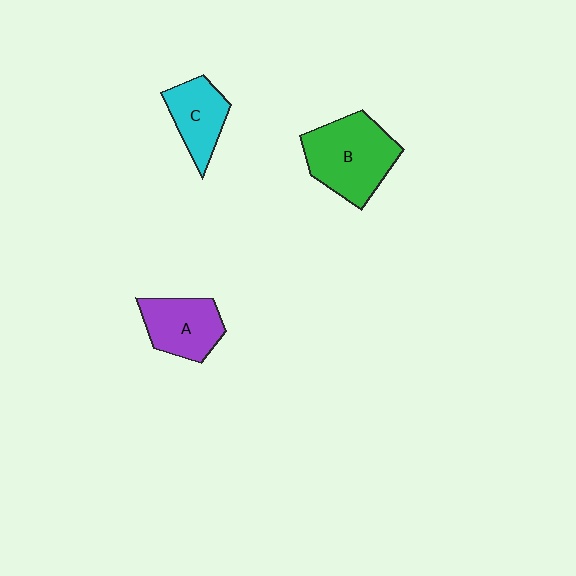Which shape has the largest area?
Shape B (green).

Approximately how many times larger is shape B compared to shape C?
Approximately 1.7 times.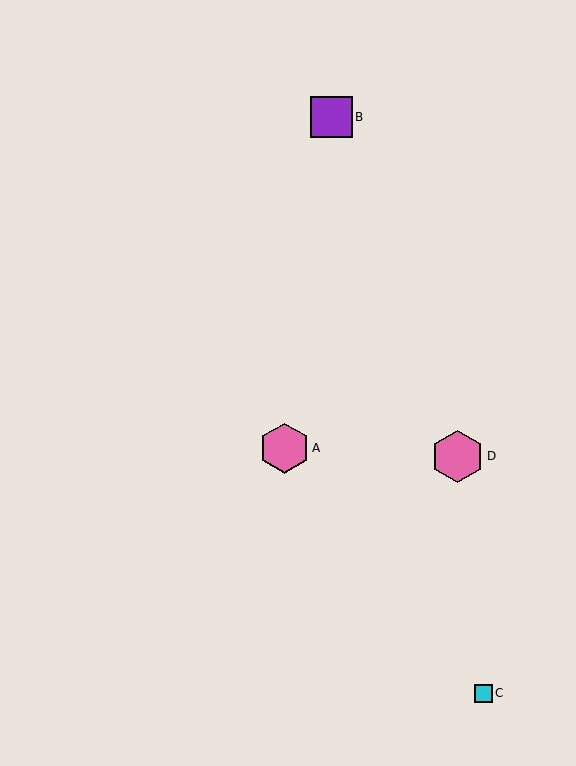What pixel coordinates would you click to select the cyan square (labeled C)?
Click at (484, 693) to select the cyan square C.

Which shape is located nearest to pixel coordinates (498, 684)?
The cyan square (labeled C) at (484, 693) is nearest to that location.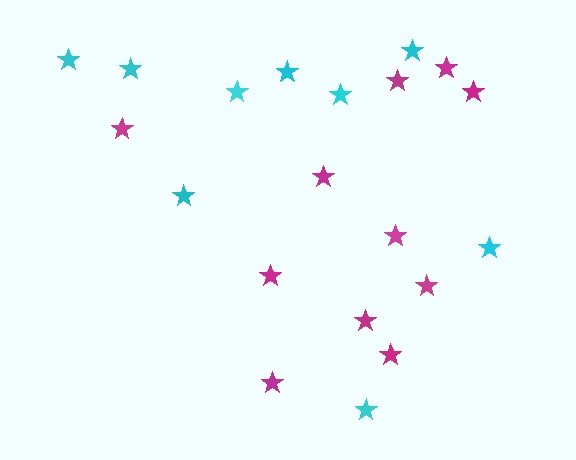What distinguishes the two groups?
There are 2 groups: one group of cyan stars (9) and one group of magenta stars (11).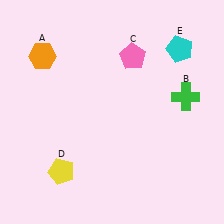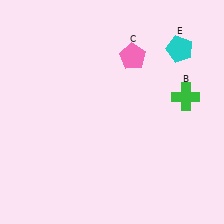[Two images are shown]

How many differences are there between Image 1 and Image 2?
There are 2 differences between the two images.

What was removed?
The orange hexagon (A), the yellow pentagon (D) were removed in Image 2.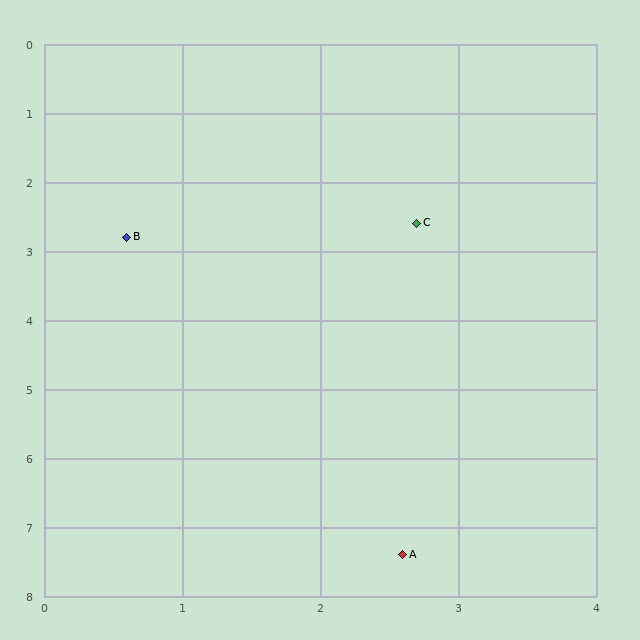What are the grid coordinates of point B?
Point B is at approximately (0.6, 2.8).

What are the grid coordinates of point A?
Point A is at approximately (2.6, 7.4).